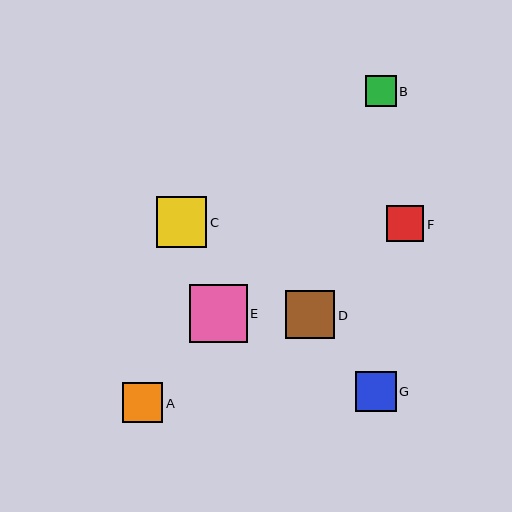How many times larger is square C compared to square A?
Square C is approximately 1.2 times the size of square A.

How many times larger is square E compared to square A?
Square E is approximately 1.4 times the size of square A.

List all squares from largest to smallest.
From largest to smallest: E, C, D, G, A, F, B.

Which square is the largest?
Square E is the largest with a size of approximately 58 pixels.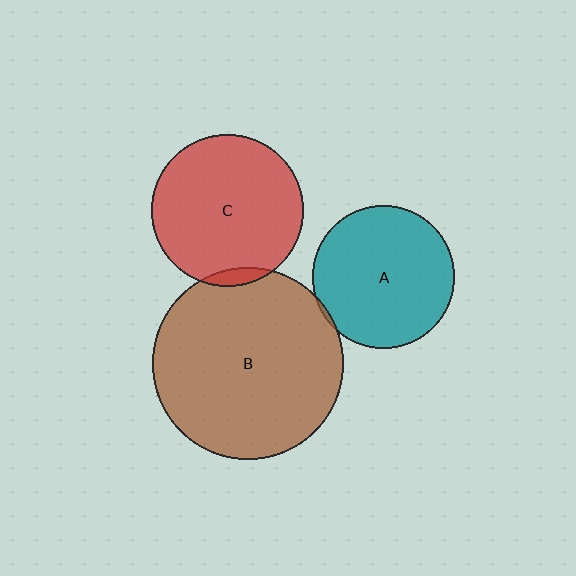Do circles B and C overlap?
Yes.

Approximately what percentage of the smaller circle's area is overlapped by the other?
Approximately 5%.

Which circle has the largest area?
Circle B (brown).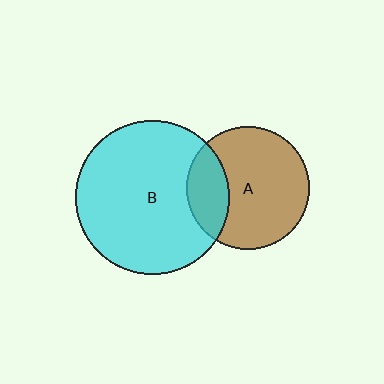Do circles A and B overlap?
Yes.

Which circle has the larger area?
Circle B (cyan).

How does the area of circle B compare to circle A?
Approximately 1.6 times.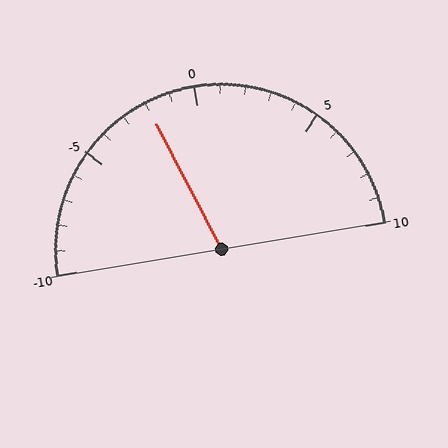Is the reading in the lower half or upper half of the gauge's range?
The reading is in the lower half of the range (-10 to 10).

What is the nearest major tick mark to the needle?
The nearest major tick mark is 0.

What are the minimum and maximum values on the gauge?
The gauge ranges from -10 to 10.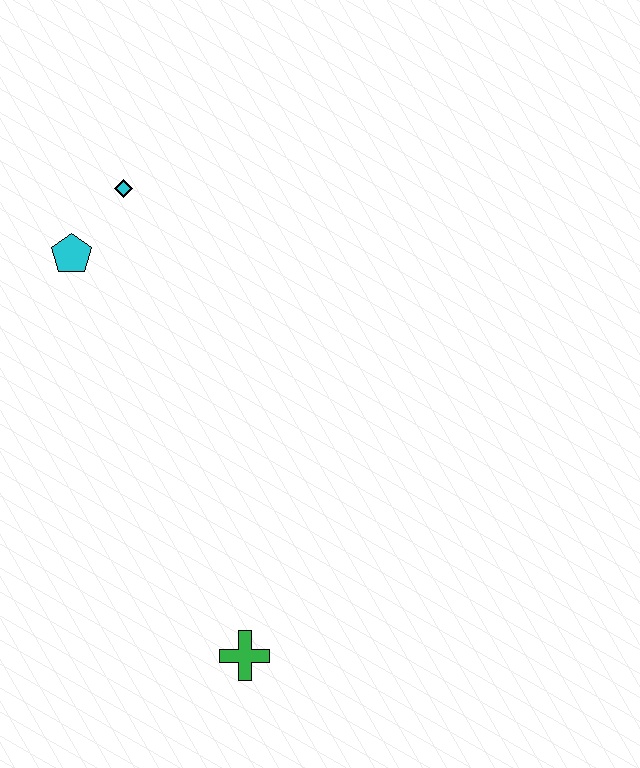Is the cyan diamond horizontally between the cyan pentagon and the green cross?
Yes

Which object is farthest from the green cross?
The cyan diamond is farthest from the green cross.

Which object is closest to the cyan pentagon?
The cyan diamond is closest to the cyan pentagon.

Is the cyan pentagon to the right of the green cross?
No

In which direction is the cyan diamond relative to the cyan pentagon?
The cyan diamond is above the cyan pentagon.